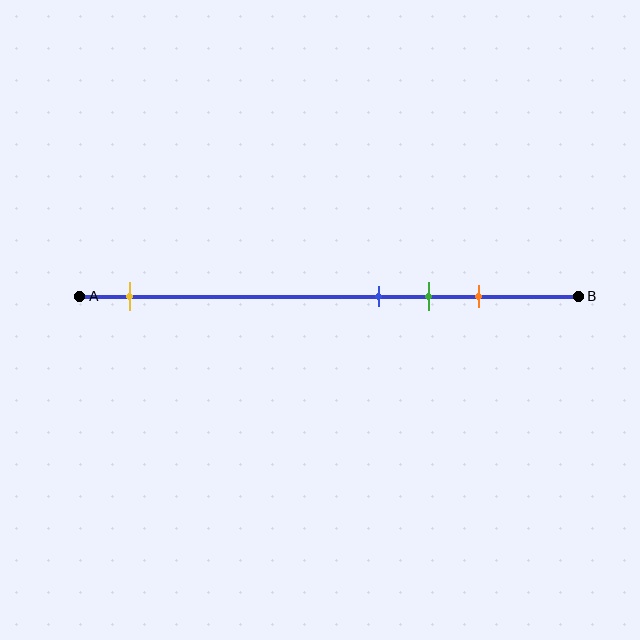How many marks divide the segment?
There are 4 marks dividing the segment.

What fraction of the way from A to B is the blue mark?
The blue mark is approximately 60% (0.6) of the way from A to B.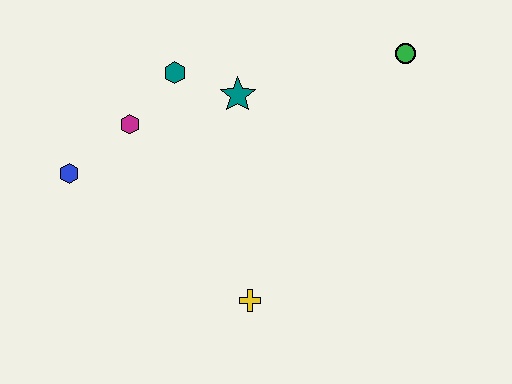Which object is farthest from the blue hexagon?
The green circle is farthest from the blue hexagon.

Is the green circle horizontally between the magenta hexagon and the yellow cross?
No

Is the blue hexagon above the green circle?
No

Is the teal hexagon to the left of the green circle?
Yes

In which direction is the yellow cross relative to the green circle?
The yellow cross is below the green circle.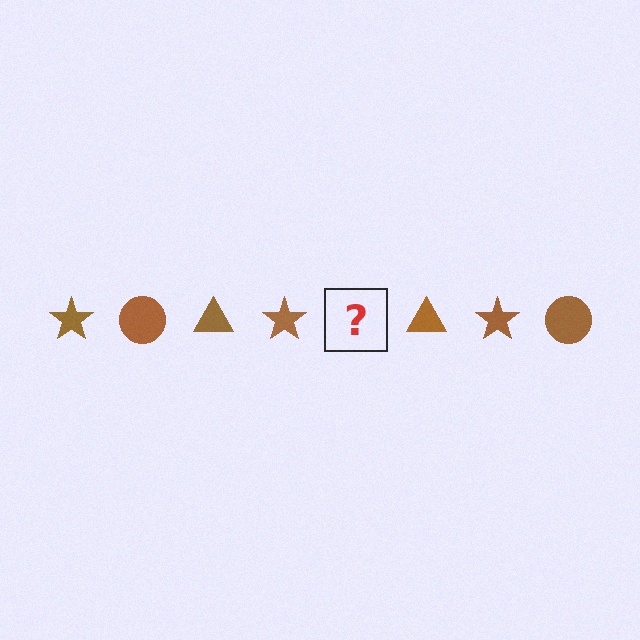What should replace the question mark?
The question mark should be replaced with a brown circle.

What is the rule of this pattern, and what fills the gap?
The rule is that the pattern cycles through star, circle, triangle shapes in brown. The gap should be filled with a brown circle.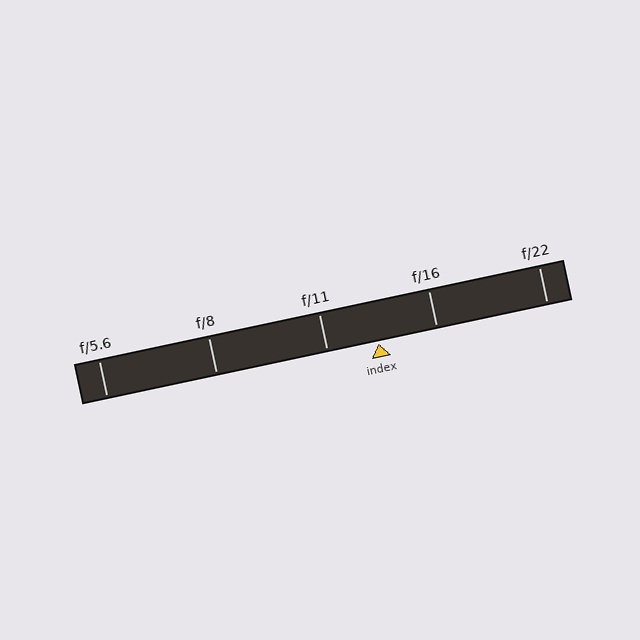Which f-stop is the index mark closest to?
The index mark is closest to f/11.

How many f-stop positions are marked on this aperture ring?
There are 5 f-stop positions marked.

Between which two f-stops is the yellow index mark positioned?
The index mark is between f/11 and f/16.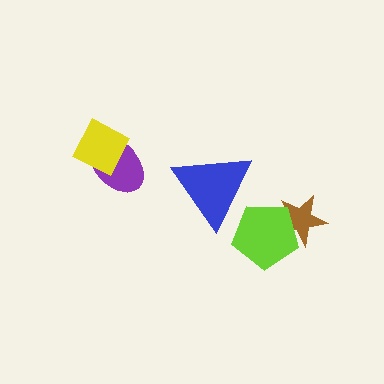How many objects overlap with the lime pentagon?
2 objects overlap with the lime pentagon.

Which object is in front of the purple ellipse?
The yellow diamond is in front of the purple ellipse.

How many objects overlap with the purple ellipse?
1 object overlaps with the purple ellipse.